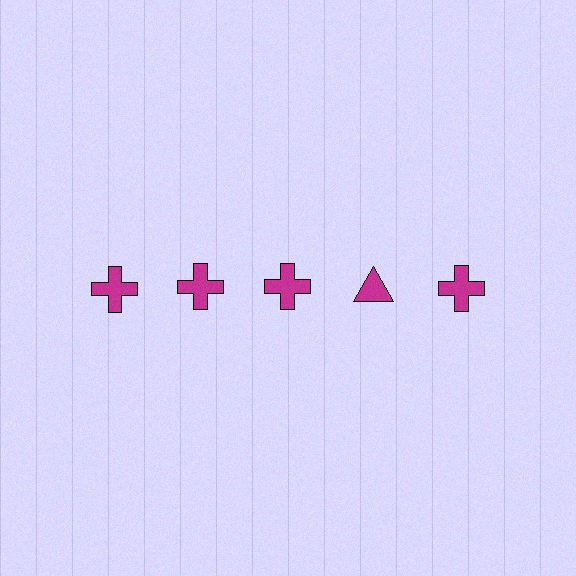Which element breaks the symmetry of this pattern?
The magenta triangle in the top row, second from right column breaks the symmetry. All other shapes are magenta crosses.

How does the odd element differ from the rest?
It has a different shape: triangle instead of cross.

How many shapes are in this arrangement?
There are 5 shapes arranged in a grid pattern.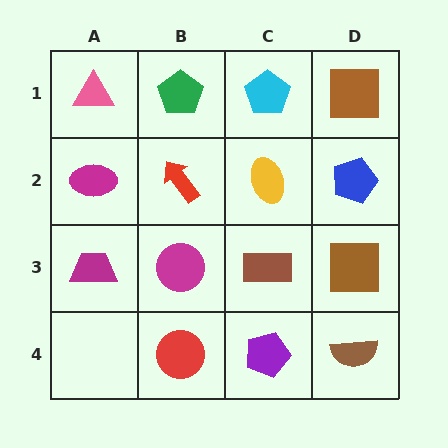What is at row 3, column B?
A magenta circle.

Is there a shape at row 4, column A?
No, that cell is empty.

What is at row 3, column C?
A brown rectangle.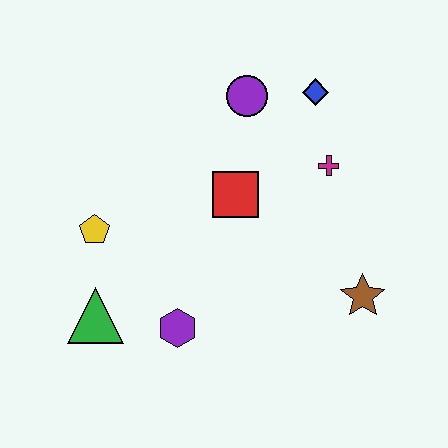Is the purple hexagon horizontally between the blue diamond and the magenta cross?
No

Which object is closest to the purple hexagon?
The green triangle is closest to the purple hexagon.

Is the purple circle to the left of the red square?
No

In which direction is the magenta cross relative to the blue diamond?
The magenta cross is below the blue diamond.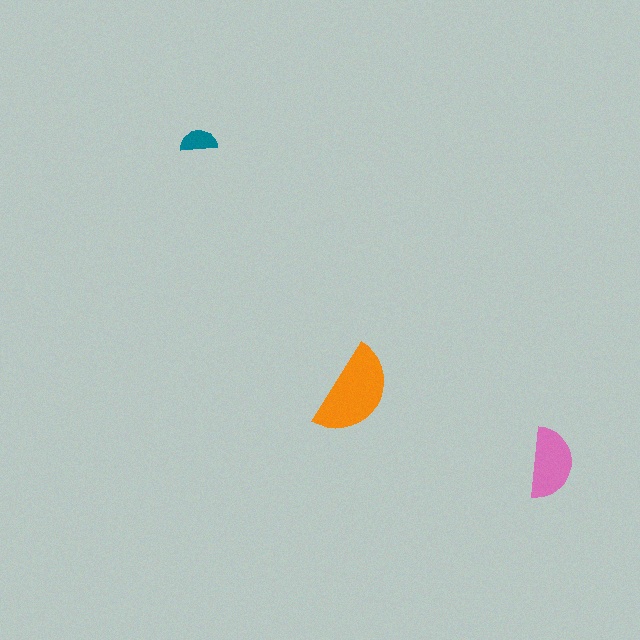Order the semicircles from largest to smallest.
the orange one, the pink one, the teal one.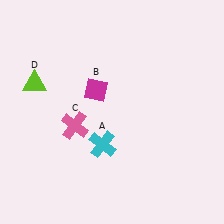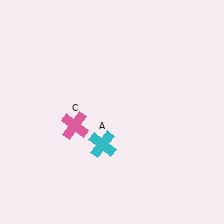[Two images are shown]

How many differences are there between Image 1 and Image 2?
There are 2 differences between the two images.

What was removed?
The magenta diamond (B), the lime triangle (D) were removed in Image 2.